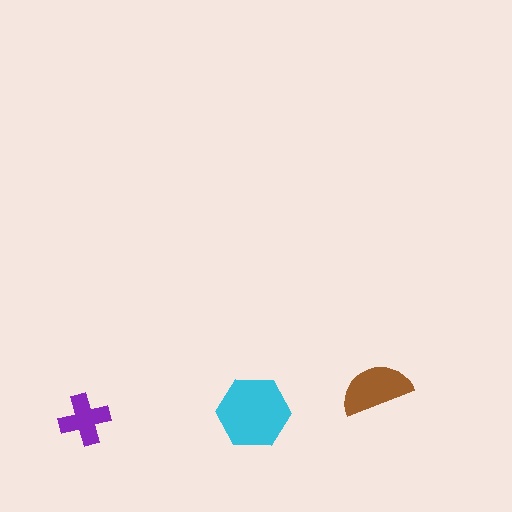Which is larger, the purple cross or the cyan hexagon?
The cyan hexagon.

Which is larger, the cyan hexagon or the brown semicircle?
The cyan hexagon.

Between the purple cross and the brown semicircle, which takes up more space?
The brown semicircle.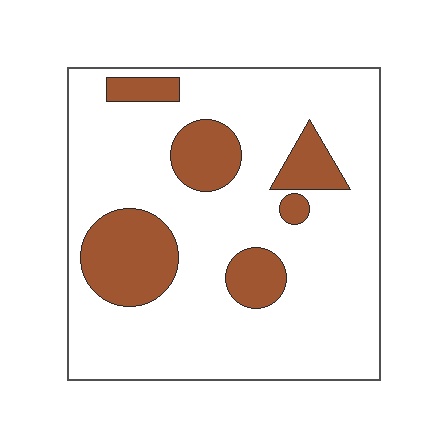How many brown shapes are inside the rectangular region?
6.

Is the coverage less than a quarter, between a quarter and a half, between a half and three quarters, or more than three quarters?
Less than a quarter.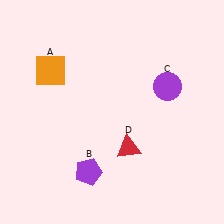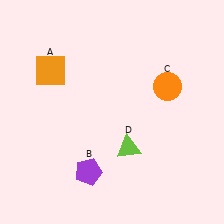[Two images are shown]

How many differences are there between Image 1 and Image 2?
There are 2 differences between the two images.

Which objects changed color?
C changed from purple to orange. D changed from red to lime.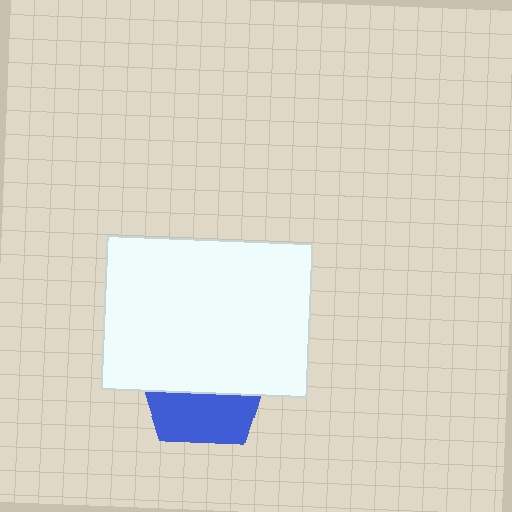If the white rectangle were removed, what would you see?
You would see the complete blue pentagon.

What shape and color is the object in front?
The object in front is a white rectangle.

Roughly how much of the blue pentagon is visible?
A small part of it is visible (roughly 40%).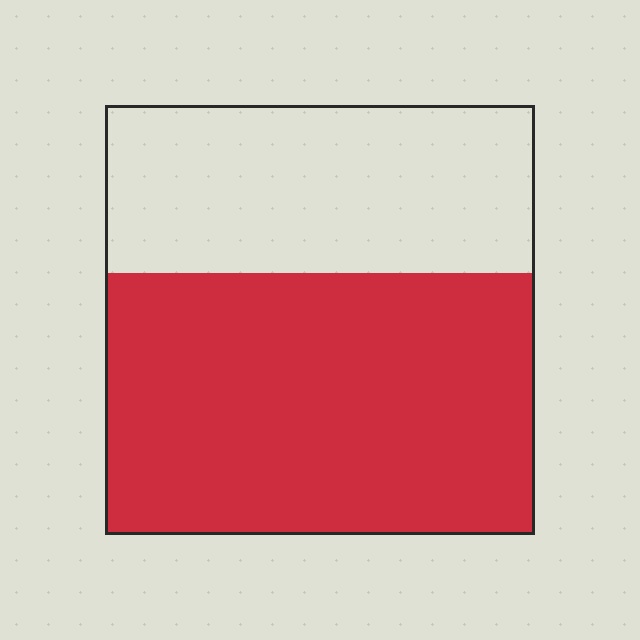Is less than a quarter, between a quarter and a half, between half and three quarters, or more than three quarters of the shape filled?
Between half and three quarters.